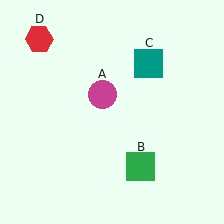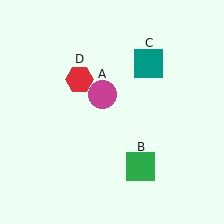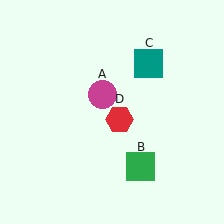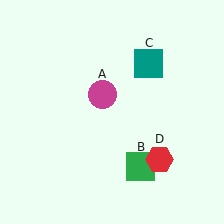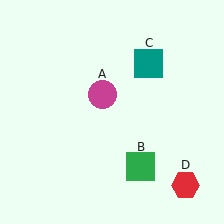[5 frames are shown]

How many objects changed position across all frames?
1 object changed position: red hexagon (object D).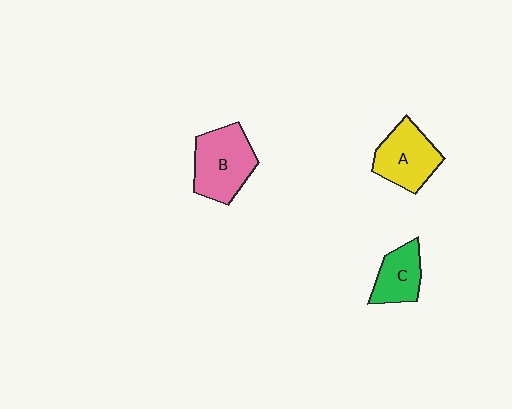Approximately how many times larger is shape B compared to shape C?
Approximately 1.6 times.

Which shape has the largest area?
Shape B (pink).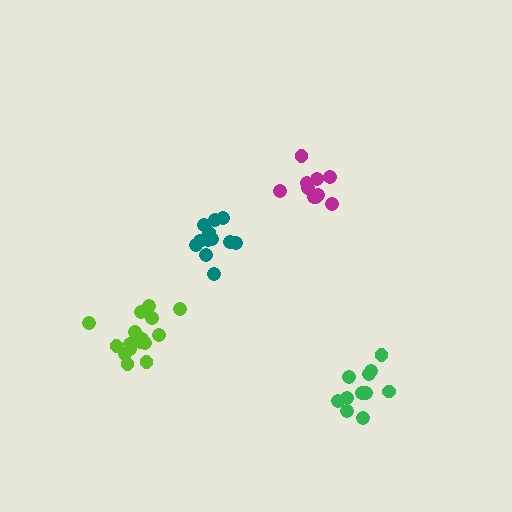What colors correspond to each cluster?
The clusters are colored: green, teal, lime, magenta.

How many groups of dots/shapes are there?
There are 4 groups.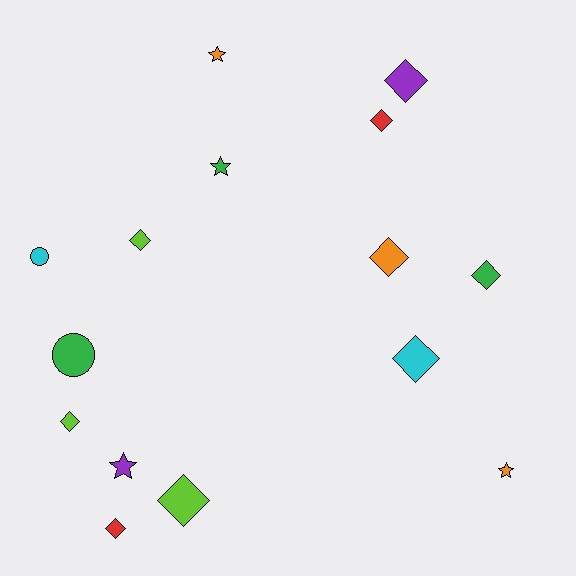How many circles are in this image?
There are 2 circles.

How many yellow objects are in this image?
There are no yellow objects.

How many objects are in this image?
There are 15 objects.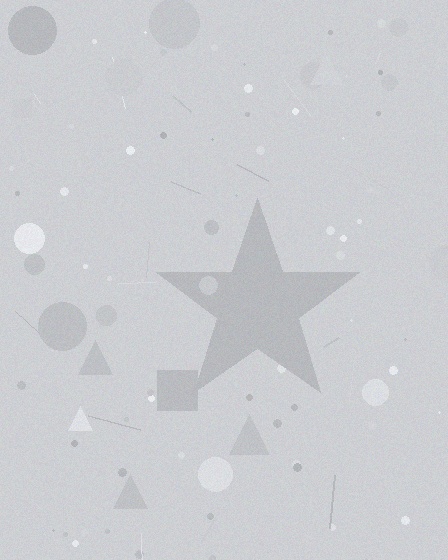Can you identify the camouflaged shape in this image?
The camouflaged shape is a star.